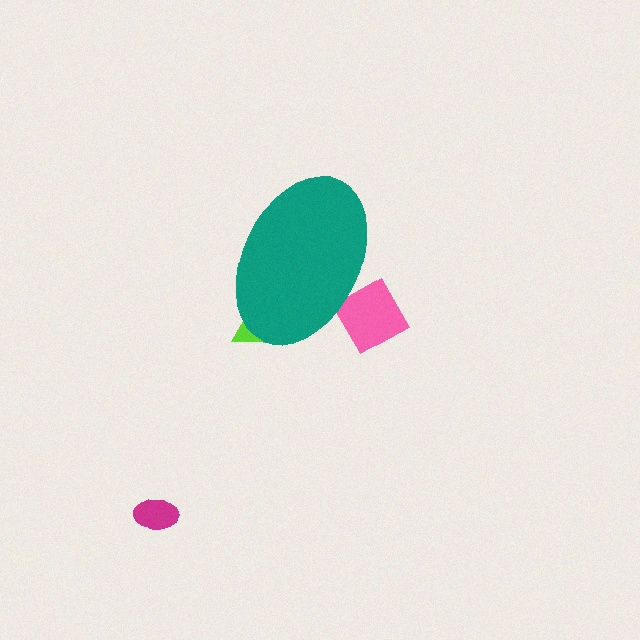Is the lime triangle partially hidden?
Yes, the lime triangle is partially hidden behind the teal ellipse.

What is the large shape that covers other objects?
A teal ellipse.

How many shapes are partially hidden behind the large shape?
2 shapes are partially hidden.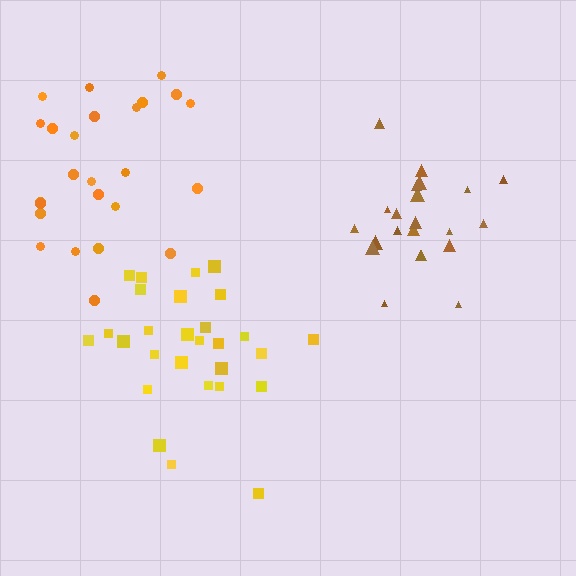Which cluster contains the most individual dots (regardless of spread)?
Yellow (28).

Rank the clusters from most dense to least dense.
brown, orange, yellow.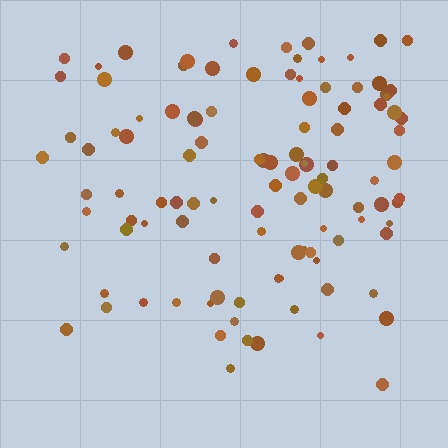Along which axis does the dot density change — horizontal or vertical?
Vertical.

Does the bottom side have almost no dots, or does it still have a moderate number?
Still a moderate number, just noticeably fewer than the top.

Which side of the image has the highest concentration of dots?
The top.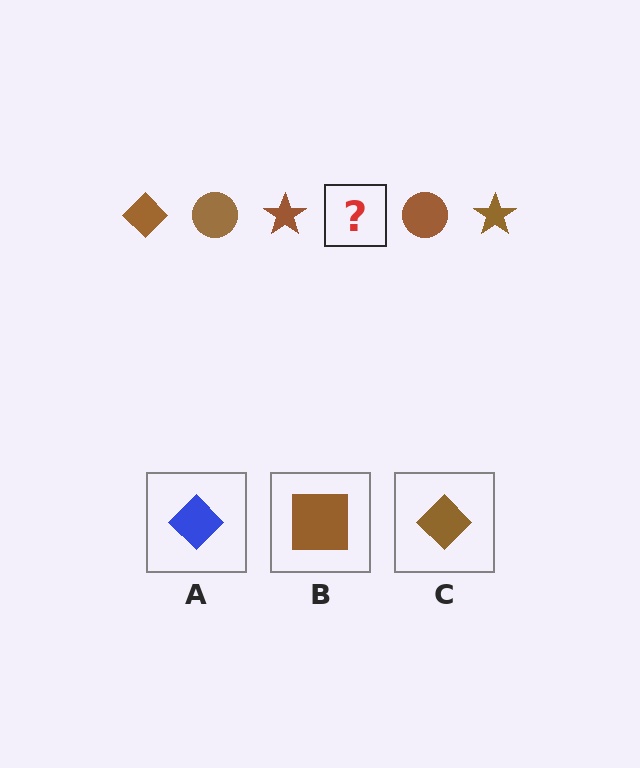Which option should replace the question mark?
Option C.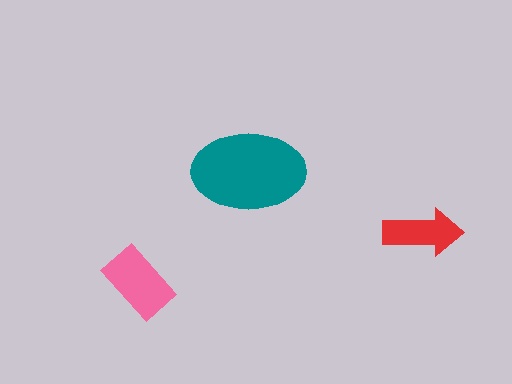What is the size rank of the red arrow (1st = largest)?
3rd.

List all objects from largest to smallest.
The teal ellipse, the pink rectangle, the red arrow.